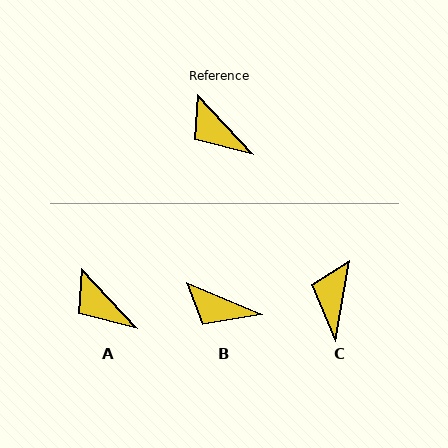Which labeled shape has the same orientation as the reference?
A.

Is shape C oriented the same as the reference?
No, it is off by about 53 degrees.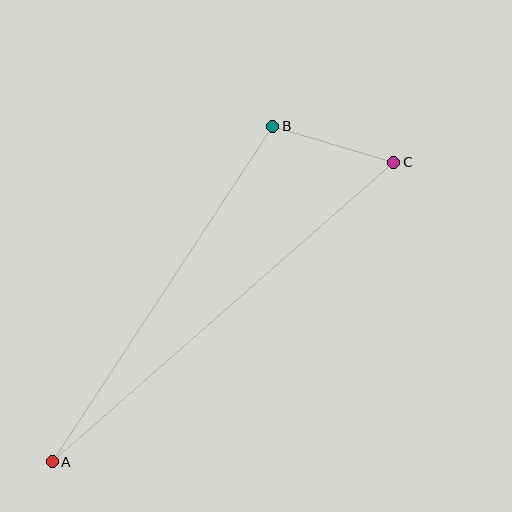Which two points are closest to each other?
Points B and C are closest to each other.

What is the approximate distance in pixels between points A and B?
The distance between A and B is approximately 401 pixels.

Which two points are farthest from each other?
Points A and C are farthest from each other.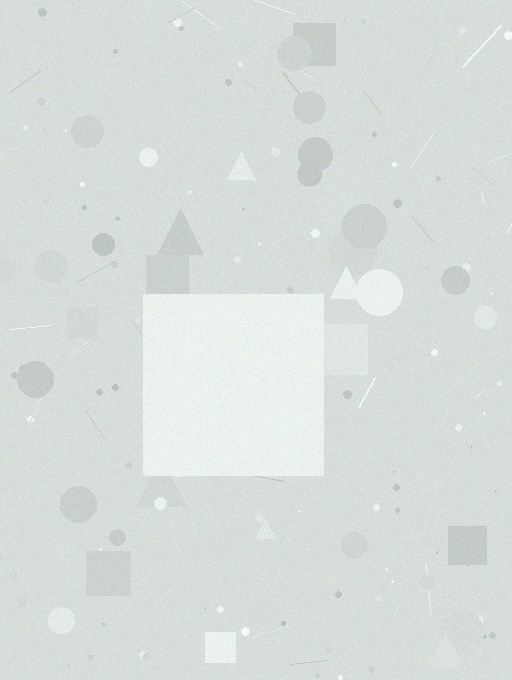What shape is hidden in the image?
A square is hidden in the image.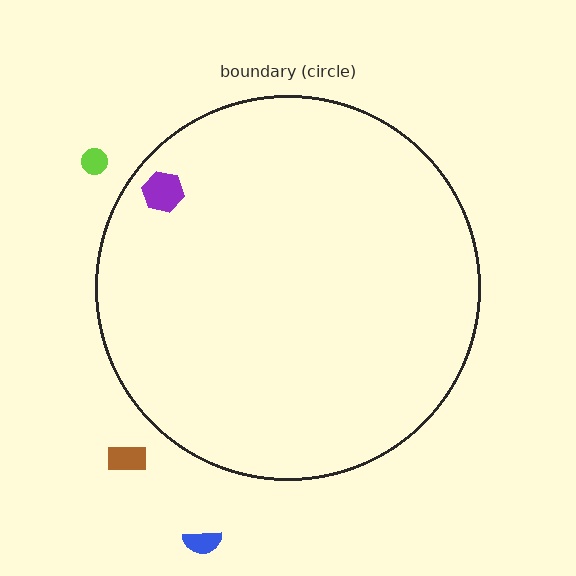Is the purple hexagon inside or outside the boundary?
Inside.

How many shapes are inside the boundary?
1 inside, 3 outside.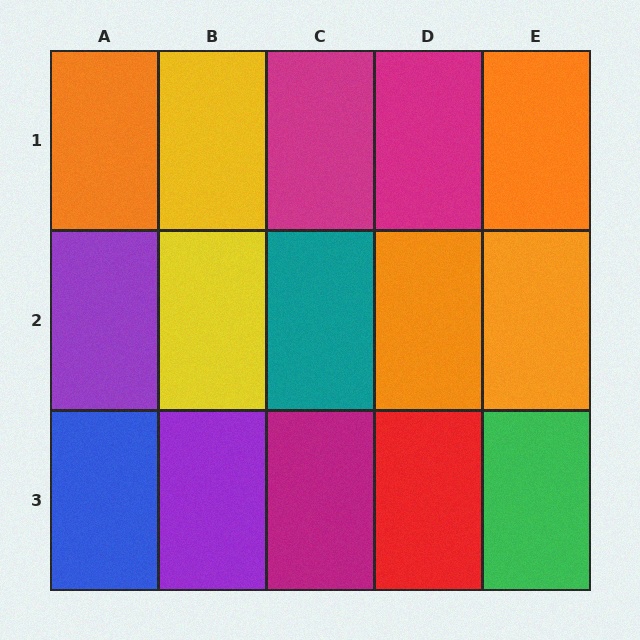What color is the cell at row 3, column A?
Blue.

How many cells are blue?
1 cell is blue.